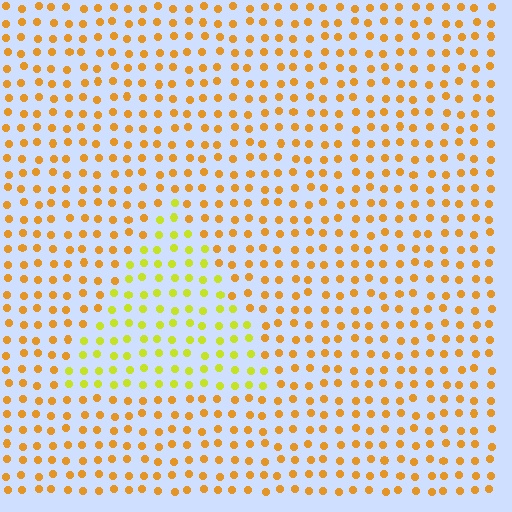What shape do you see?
I see a triangle.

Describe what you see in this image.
The image is filled with small orange elements in a uniform arrangement. A triangle-shaped region is visible where the elements are tinted to a slightly different hue, forming a subtle color boundary.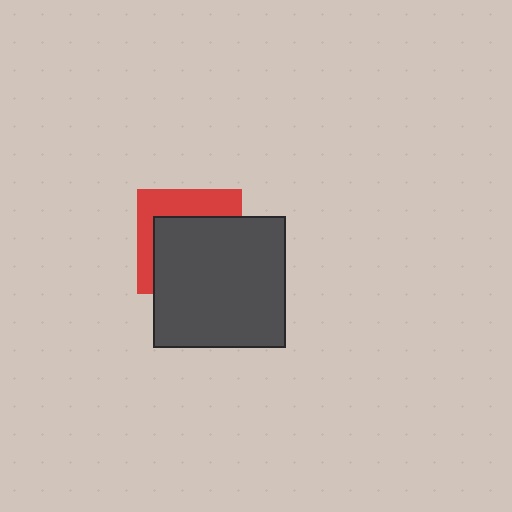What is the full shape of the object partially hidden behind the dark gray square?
The partially hidden object is a red square.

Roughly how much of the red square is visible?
A small part of it is visible (roughly 37%).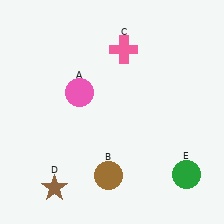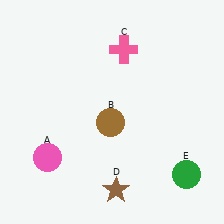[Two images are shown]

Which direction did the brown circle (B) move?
The brown circle (B) moved up.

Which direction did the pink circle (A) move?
The pink circle (A) moved down.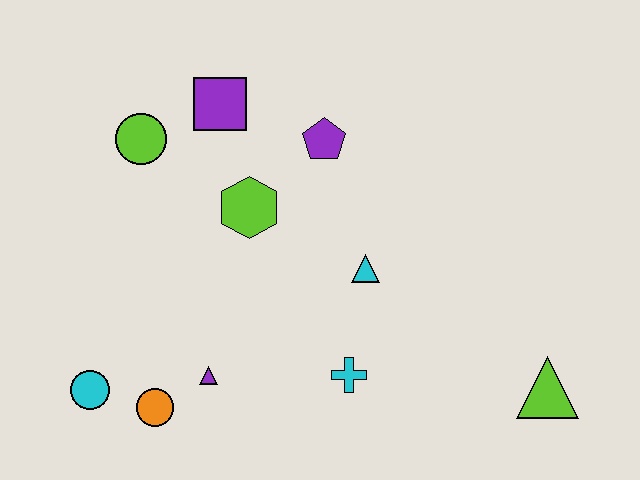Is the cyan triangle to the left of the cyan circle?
No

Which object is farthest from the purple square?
The lime triangle is farthest from the purple square.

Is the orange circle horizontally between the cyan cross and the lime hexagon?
No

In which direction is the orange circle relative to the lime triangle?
The orange circle is to the left of the lime triangle.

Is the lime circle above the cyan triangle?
Yes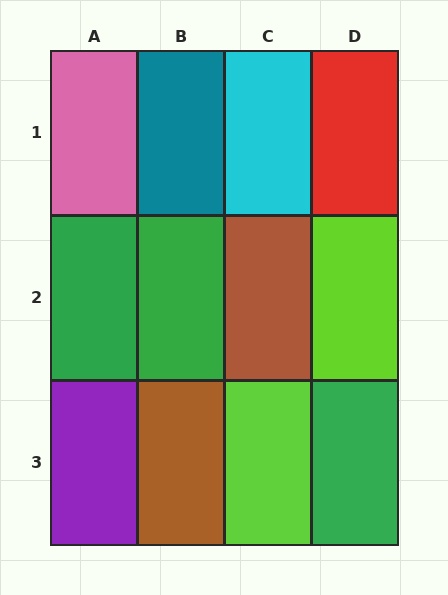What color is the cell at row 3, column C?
Lime.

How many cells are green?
3 cells are green.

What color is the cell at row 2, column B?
Green.